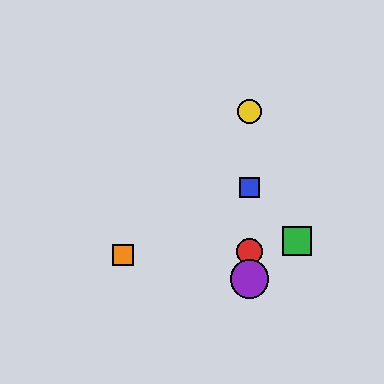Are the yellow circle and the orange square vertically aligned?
No, the yellow circle is at x≈250 and the orange square is at x≈123.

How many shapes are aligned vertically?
4 shapes (the red circle, the blue square, the yellow circle, the purple circle) are aligned vertically.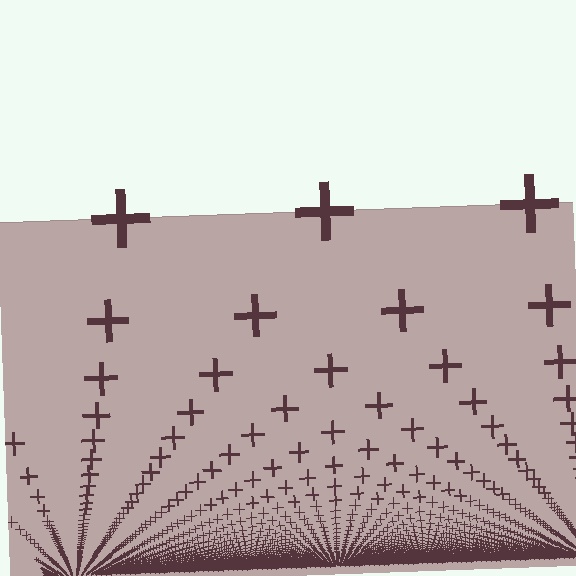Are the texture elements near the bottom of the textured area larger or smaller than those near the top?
Smaller. The gradient is inverted — elements near the bottom are smaller and denser.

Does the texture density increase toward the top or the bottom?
Density increases toward the bottom.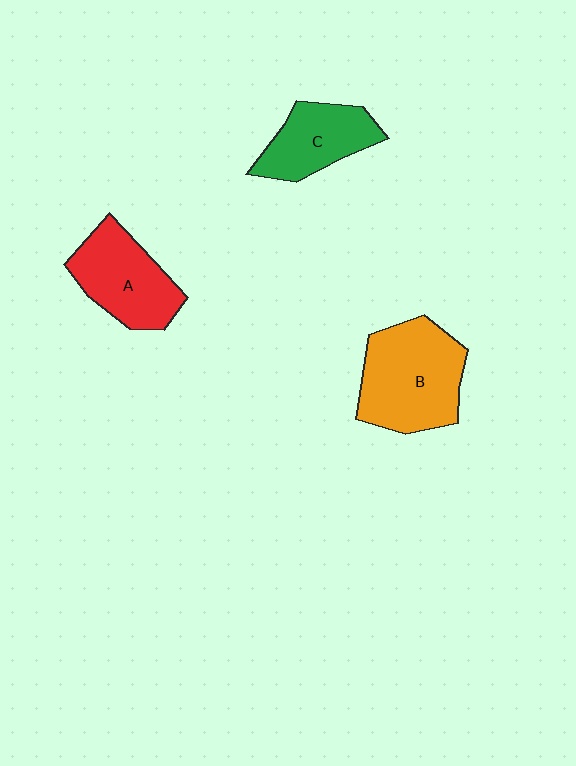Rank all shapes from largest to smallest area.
From largest to smallest: B (orange), A (red), C (green).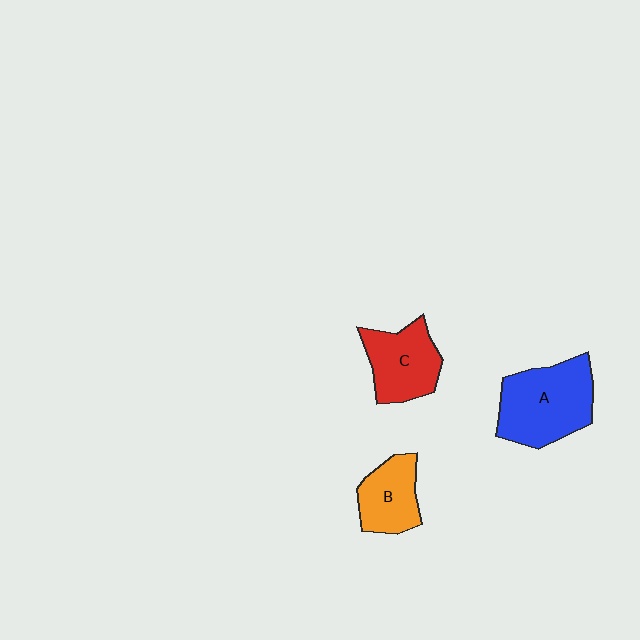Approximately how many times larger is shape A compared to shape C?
Approximately 1.4 times.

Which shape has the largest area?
Shape A (blue).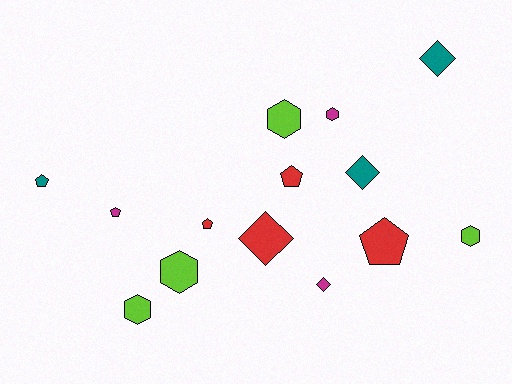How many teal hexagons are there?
There are no teal hexagons.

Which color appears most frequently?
Red, with 4 objects.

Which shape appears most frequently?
Hexagon, with 5 objects.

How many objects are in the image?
There are 14 objects.